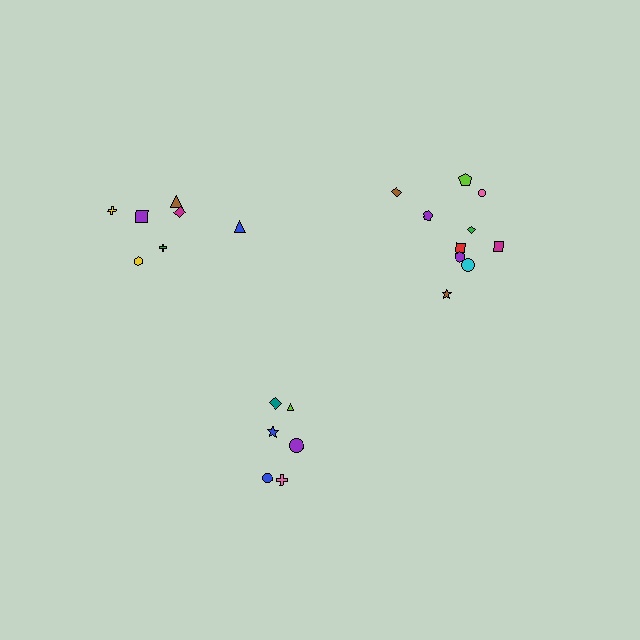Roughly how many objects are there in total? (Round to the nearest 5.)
Roughly 25 objects in total.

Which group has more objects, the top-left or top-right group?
The top-right group.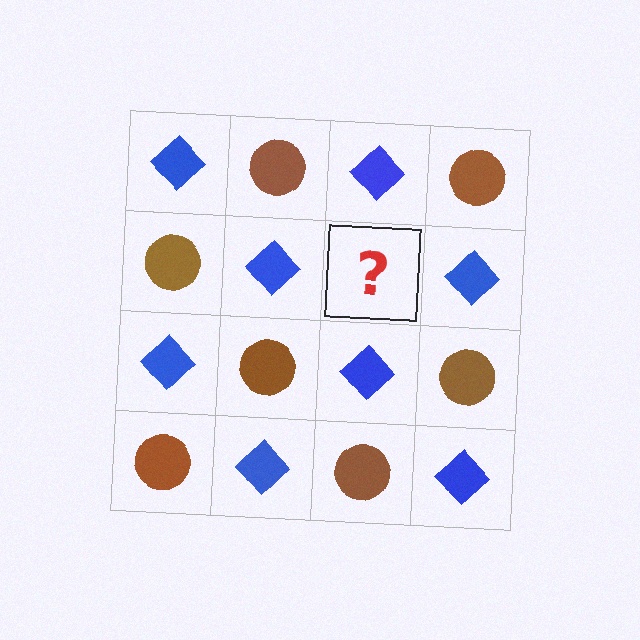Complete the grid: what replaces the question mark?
The question mark should be replaced with a brown circle.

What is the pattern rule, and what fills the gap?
The rule is that it alternates blue diamond and brown circle in a checkerboard pattern. The gap should be filled with a brown circle.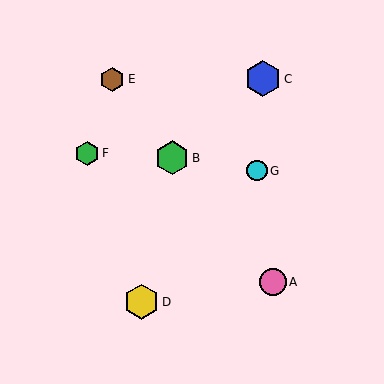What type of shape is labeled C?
Shape C is a blue hexagon.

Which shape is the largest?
The blue hexagon (labeled C) is the largest.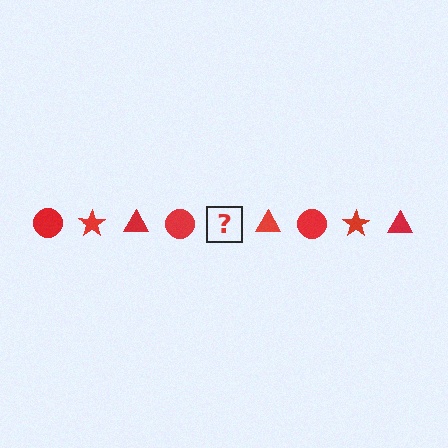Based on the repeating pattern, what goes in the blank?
The blank should be a red star.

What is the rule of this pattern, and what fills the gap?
The rule is that the pattern cycles through circle, star, triangle shapes in red. The gap should be filled with a red star.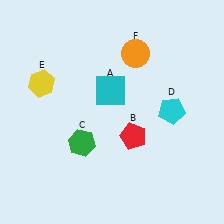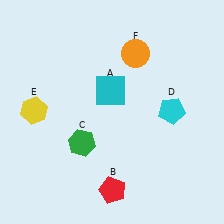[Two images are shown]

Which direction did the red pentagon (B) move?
The red pentagon (B) moved down.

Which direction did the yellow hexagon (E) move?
The yellow hexagon (E) moved down.